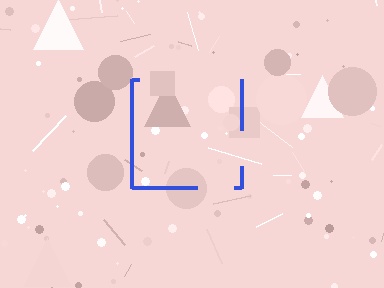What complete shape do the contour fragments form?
The contour fragments form a square.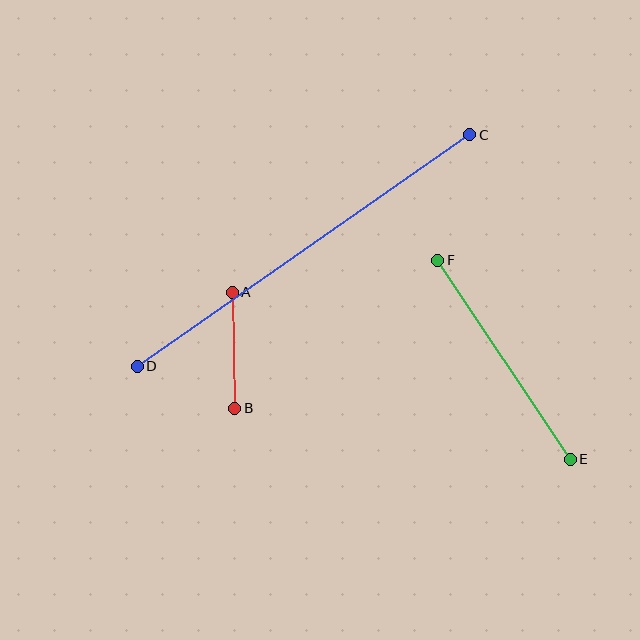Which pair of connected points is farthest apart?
Points C and D are farthest apart.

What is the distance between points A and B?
The distance is approximately 116 pixels.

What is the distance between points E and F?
The distance is approximately 239 pixels.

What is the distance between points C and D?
The distance is approximately 405 pixels.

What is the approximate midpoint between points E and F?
The midpoint is at approximately (504, 360) pixels.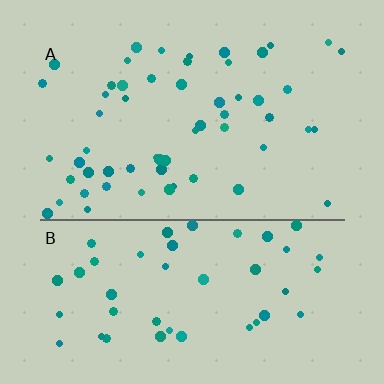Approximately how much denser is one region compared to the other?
Approximately 1.2× — region A over region B.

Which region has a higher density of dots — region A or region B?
A (the top).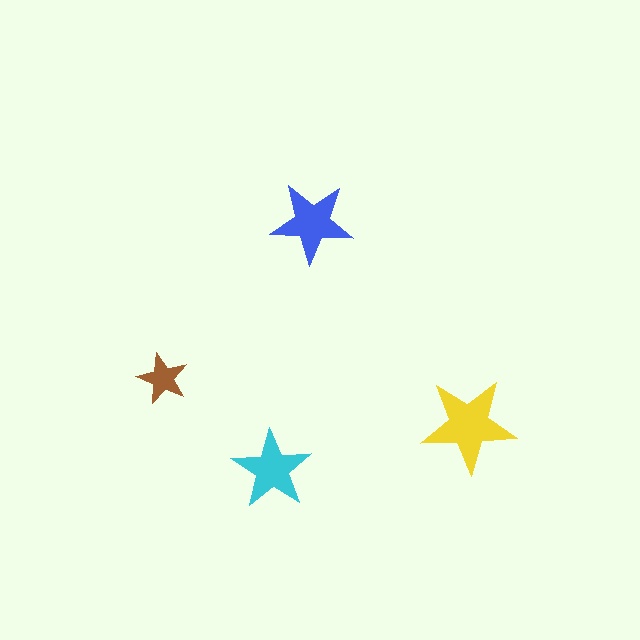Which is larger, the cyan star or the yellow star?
The yellow one.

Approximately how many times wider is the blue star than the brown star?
About 1.5 times wider.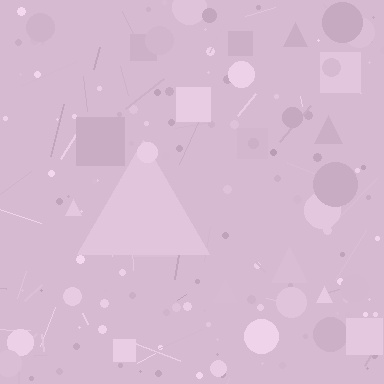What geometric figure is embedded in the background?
A triangle is embedded in the background.